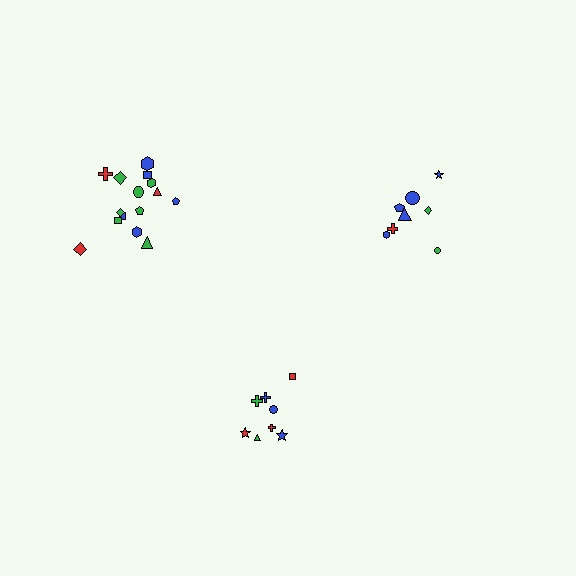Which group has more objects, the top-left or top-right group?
The top-left group.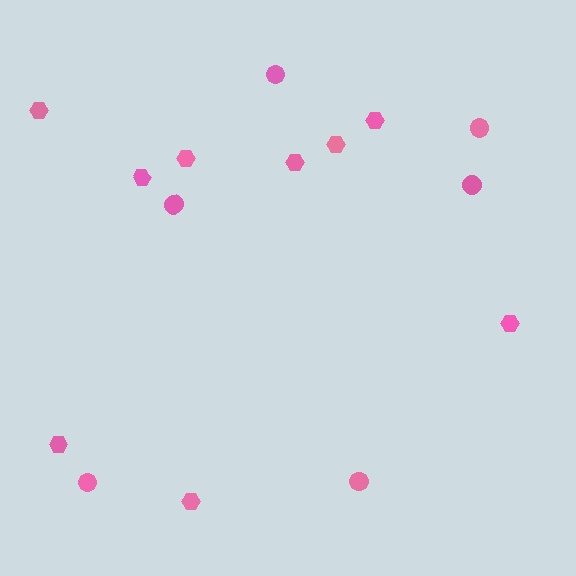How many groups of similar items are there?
There are 2 groups: one group of hexagons (9) and one group of circles (6).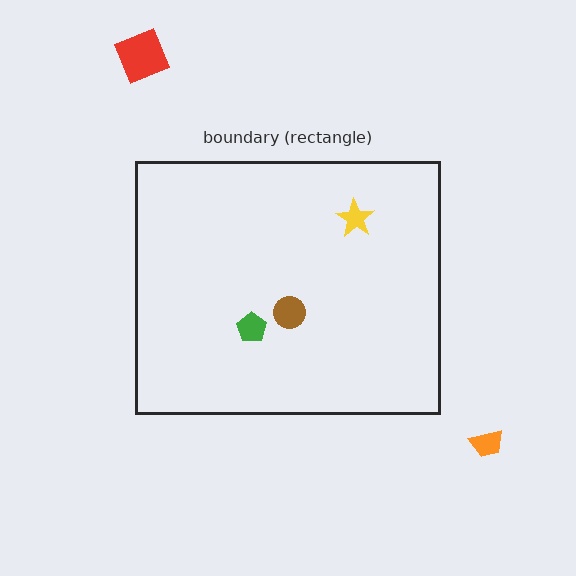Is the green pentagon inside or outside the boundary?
Inside.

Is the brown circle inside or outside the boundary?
Inside.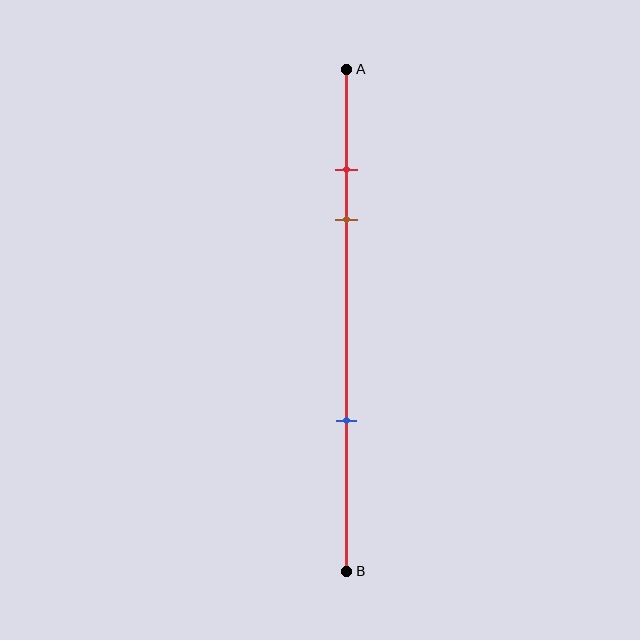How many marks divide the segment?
There are 3 marks dividing the segment.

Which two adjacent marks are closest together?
The red and brown marks are the closest adjacent pair.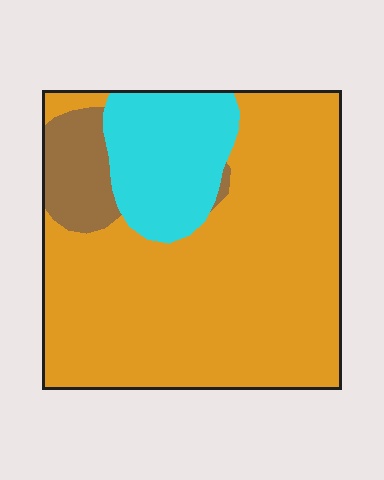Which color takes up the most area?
Orange, at roughly 75%.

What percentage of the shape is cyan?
Cyan takes up about one fifth (1/5) of the shape.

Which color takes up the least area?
Brown, at roughly 10%.